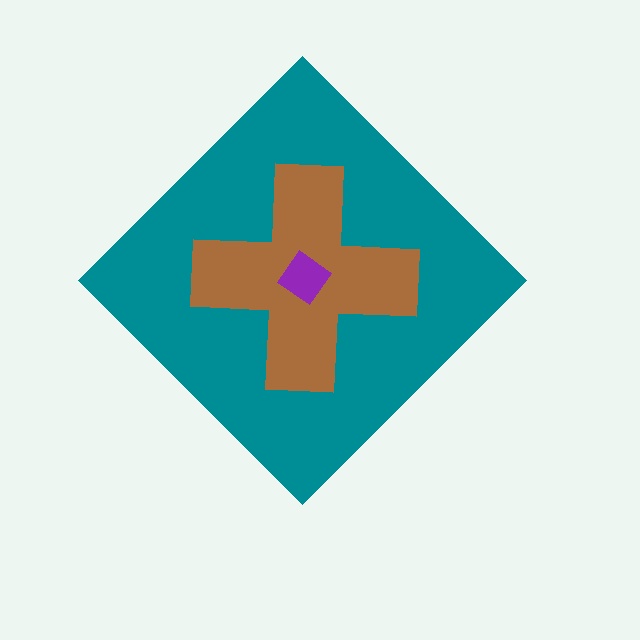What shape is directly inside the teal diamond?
The brown cross.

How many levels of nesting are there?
3.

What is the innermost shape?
The purple diamond.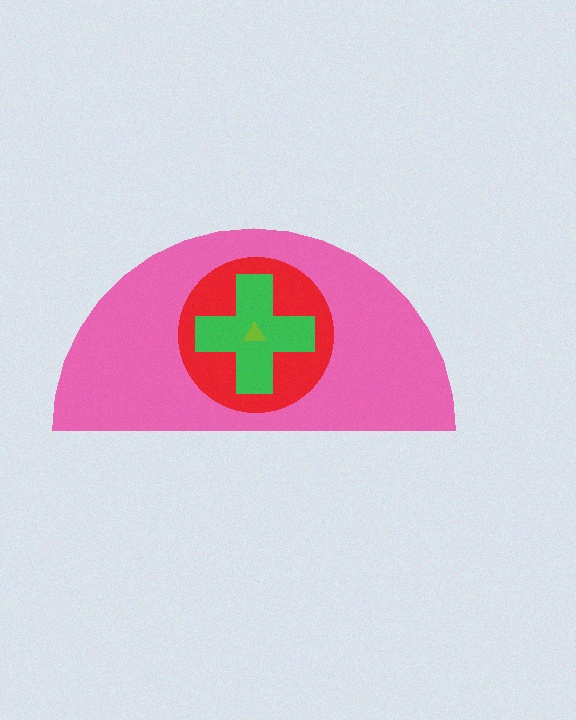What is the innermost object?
The lime triangle.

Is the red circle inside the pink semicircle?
Yes.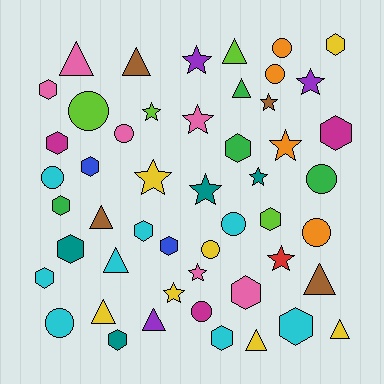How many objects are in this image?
There are 50 objects.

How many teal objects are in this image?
There are 4 teal objects.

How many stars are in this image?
There are 12 stars.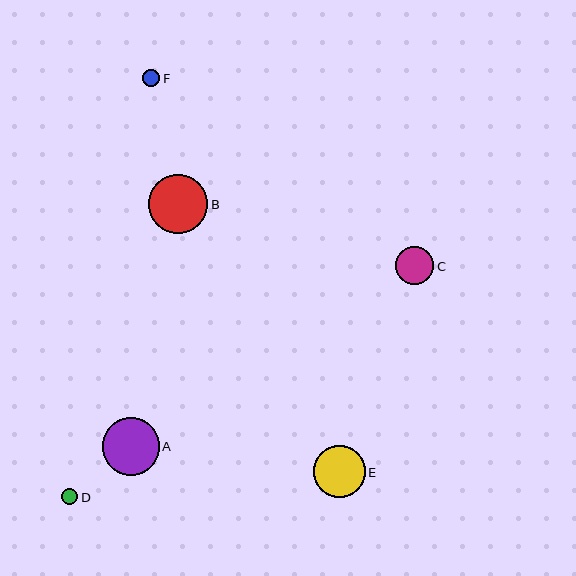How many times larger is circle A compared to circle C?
Circle A is approximately 1.5 times the size of circle C.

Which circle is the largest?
Circle B is the largest with a size of approximately 59 pixels.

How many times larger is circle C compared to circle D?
Circle C is approximately 2.4 times the size of circle D.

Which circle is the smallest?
Circle D is the smallest with a size of approximately 16 pixels.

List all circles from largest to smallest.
From largest to smallest: B, A, E, C, F, D.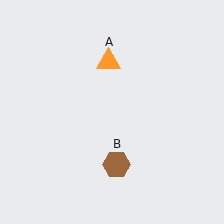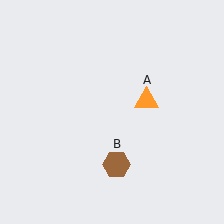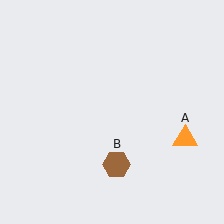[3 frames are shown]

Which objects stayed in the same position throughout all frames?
Brown hexagon (object B) remained stationary.